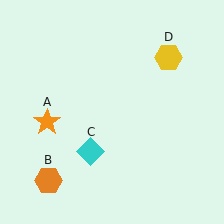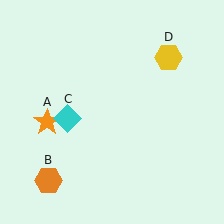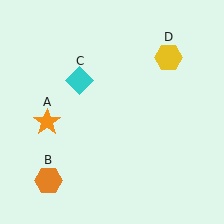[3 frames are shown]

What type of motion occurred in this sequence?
The cyan diamond (object C) rotated clockwise around the center of the scene.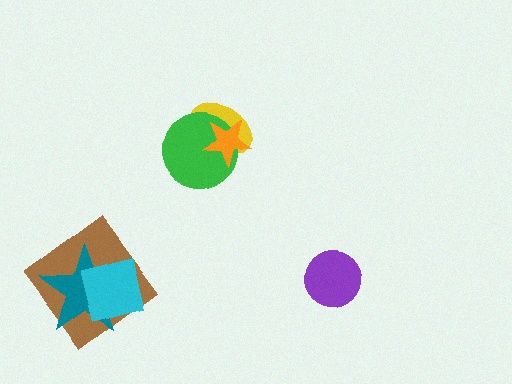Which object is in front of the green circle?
The orange star is in front of the green circle.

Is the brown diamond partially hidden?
Yes, it is partially covered by another shape.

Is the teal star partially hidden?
Yes, it is partially covered by another shape.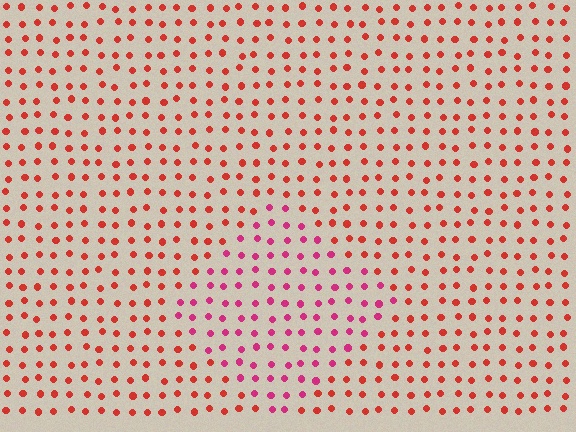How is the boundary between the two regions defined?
The boundary is defined purely by a slight shift in hue (about 33 degrees). Spacing, size, and orientation are identical on both sides.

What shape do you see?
I see a diamond.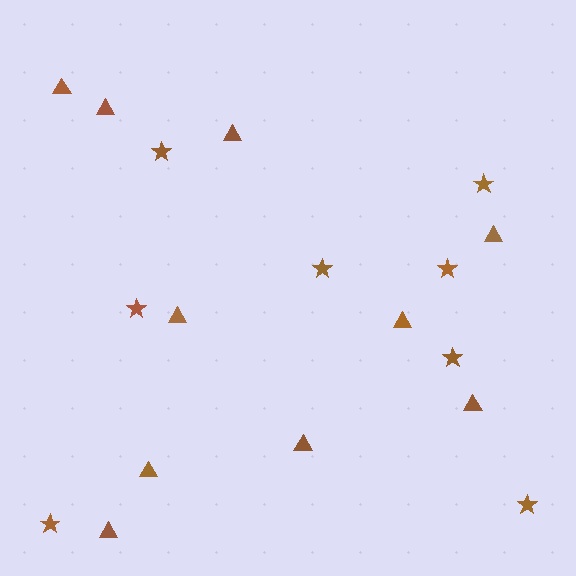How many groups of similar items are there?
There are 2 groups: one group of stars (8) and one group of triangles (10).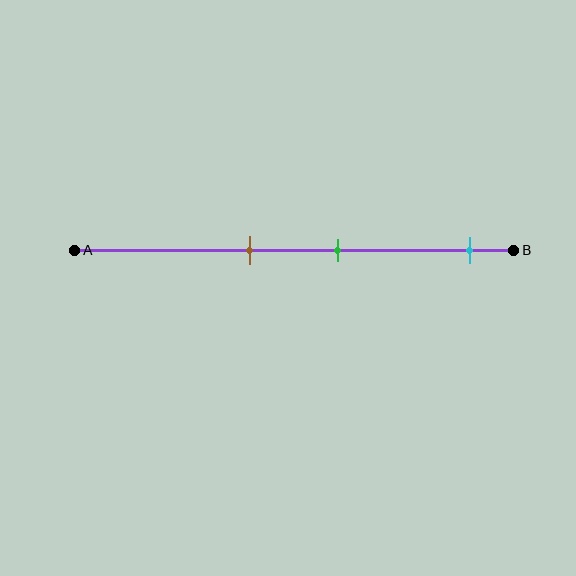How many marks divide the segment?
There are 3 marks dividing the segment.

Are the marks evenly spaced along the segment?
No, the marks are not evenly spaced.